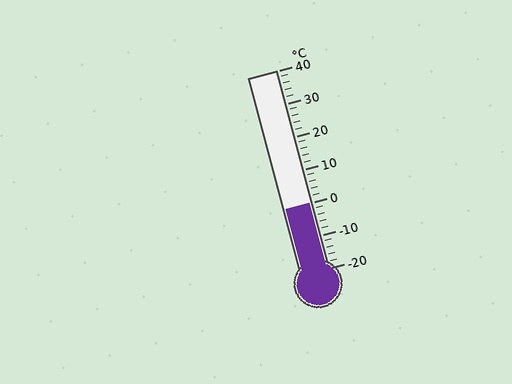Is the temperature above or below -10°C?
The temperature is above -10°C.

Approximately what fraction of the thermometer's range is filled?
The thermometer is filled to approximately 35% of its range.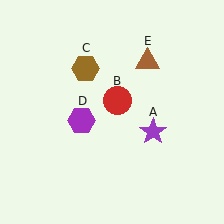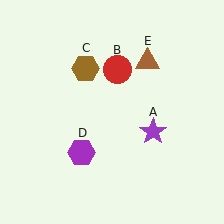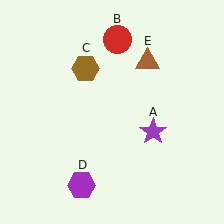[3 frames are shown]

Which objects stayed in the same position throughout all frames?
Purple star (object A) and brown hexagon (object C) and brown triangle (object E) remained stationary.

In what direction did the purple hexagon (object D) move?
The purple hexagon (object D) moved down.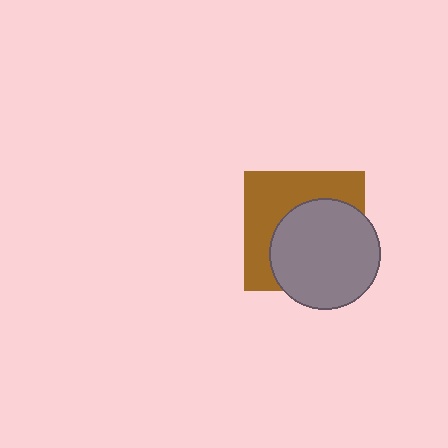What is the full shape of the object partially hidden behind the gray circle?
The partially hidden object is a brown square.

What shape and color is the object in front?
The object in front is a gray circle.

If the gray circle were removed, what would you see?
You would see the complete brown square.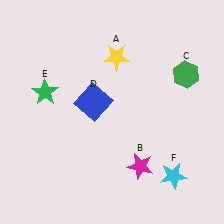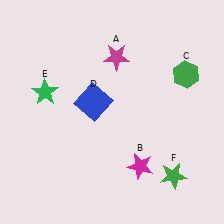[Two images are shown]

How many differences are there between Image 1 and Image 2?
There are 2 differences between the two images.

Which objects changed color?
A changed from yellow to magenta. F changed from cyan to green.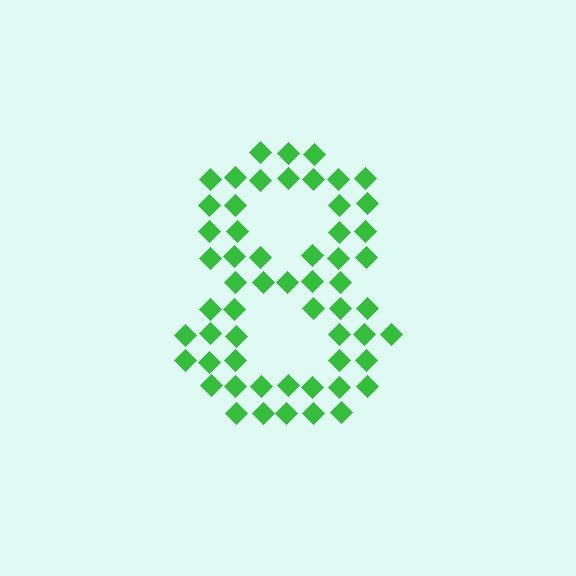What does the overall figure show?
The overall figure shows the digit 8.